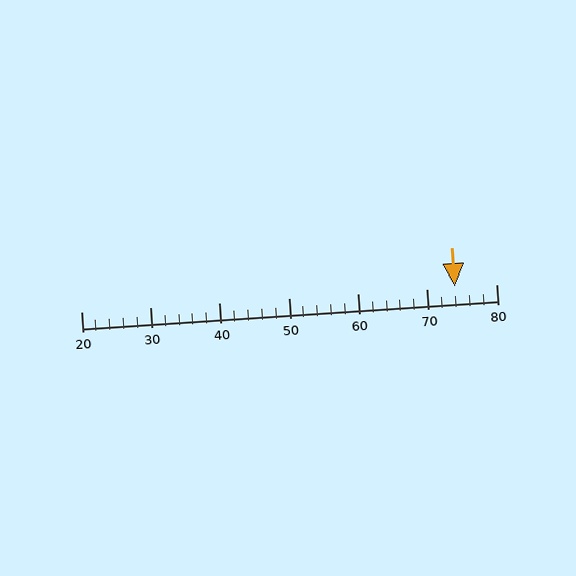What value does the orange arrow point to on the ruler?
The orange arrow points to approximately 74.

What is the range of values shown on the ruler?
The ruler shows values from 20 to 80.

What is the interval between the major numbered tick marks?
The major tick marks are spaced 10 units apart.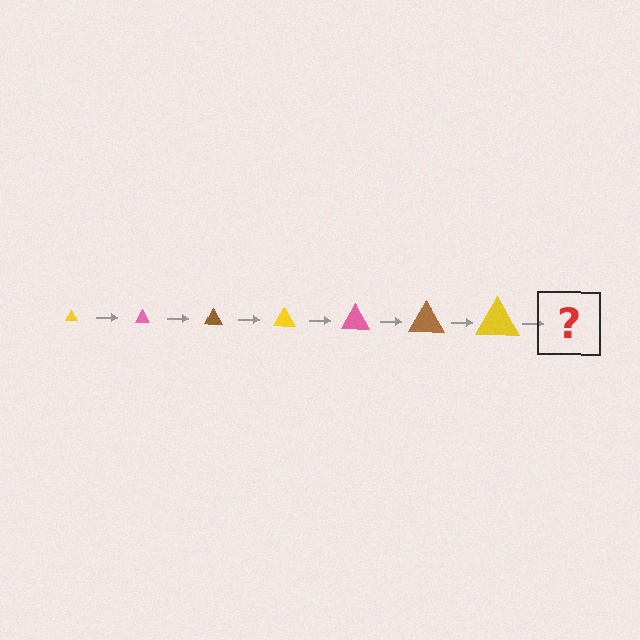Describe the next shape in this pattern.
It should be a pink triangle, larger than the previous one.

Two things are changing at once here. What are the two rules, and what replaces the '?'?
The two rules are that the triangle grows larger each step and the color cycles through yellow, pink, and brown. The '?' should be a pink triangle, larger than the previous one.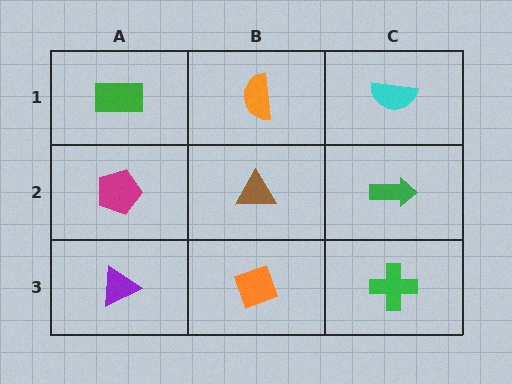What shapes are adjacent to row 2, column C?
A cyan semicircle (row 1, column C), a green cross (row 3, column C), a brown triangle (row 2, column B).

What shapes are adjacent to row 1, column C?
A green arrow (row 2, column C), an orange semicircle (row 1, column B).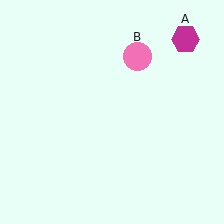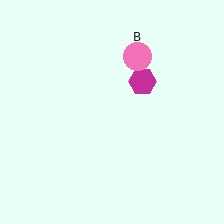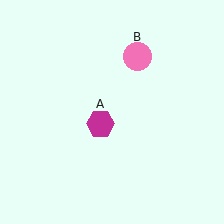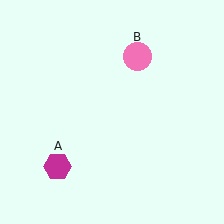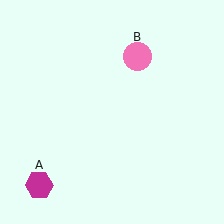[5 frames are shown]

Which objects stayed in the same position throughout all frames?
Pink circle (object B) remained stationary.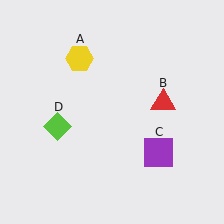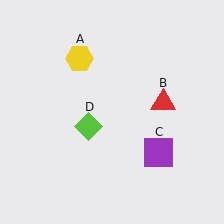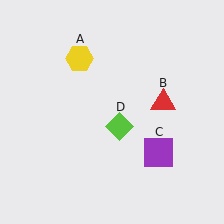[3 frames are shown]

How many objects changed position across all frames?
1 object changed position: lime diamond (object D).